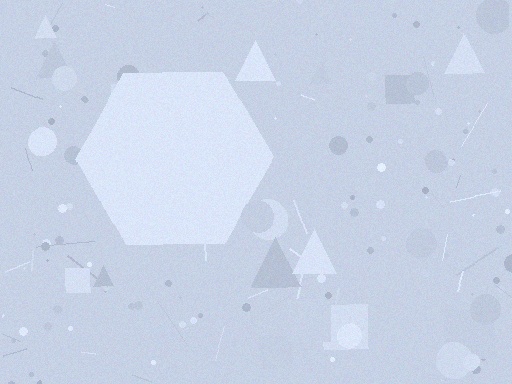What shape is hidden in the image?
A hexagon is hidden in the image.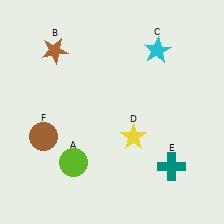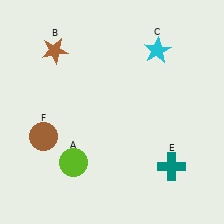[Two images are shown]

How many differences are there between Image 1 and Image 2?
There is 1 difference between the two images.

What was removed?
The yellow star (D) was removed in Image 2.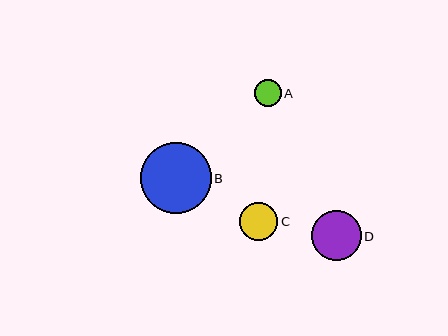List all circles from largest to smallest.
From largest to smallest: B, D, C, A.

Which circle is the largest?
Circle B is the largest with a size of approximately 71 pixels.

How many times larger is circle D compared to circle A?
Circle D is approximately 1.8 times the size of circle A.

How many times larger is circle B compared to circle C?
Circle B is approximately 1.9 times the size of circle C.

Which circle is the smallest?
Circle A is the smallest with a size of approximately 27 pixels.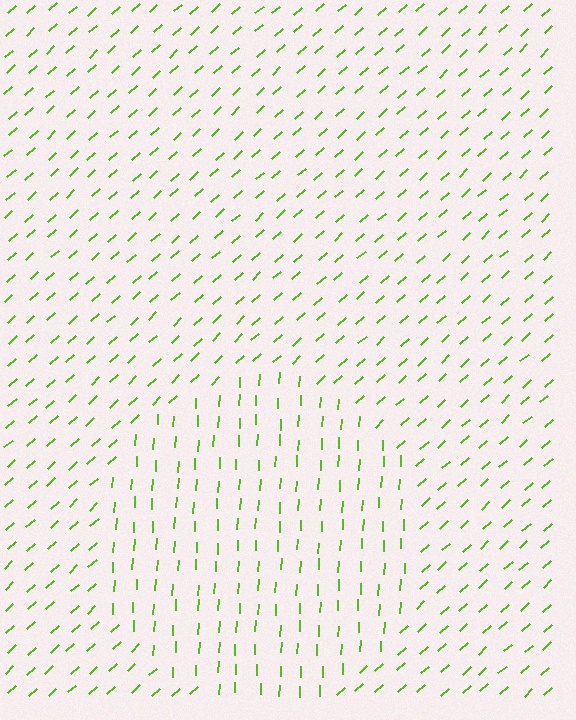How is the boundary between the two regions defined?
The boundary is defined purely by a change in line orientation (approximately 45 degrees difference). All lines are the same color and thickness.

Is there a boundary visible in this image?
Yes, there is a texture boundary formed by a change in line orientation.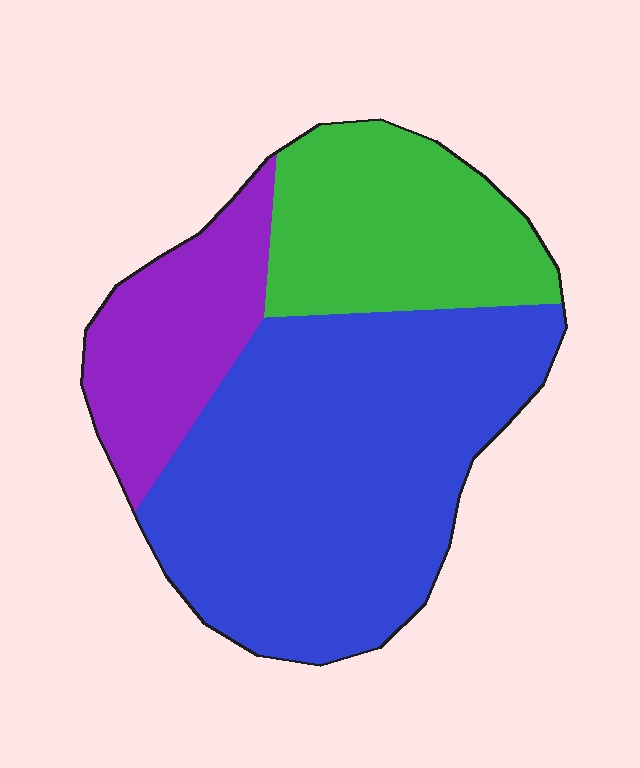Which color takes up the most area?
Blue, at roughly 55%.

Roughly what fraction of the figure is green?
Green covers around 25% of the figure.